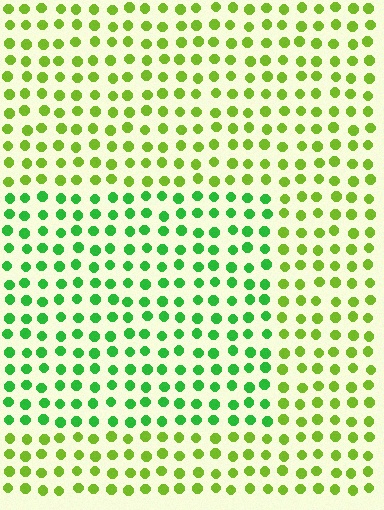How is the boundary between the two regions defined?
The boundary is defined purely by a slight shift in hue (about 37 degrees). Spacing, size, and orientation are identical on both sides.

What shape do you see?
I see a rectangle.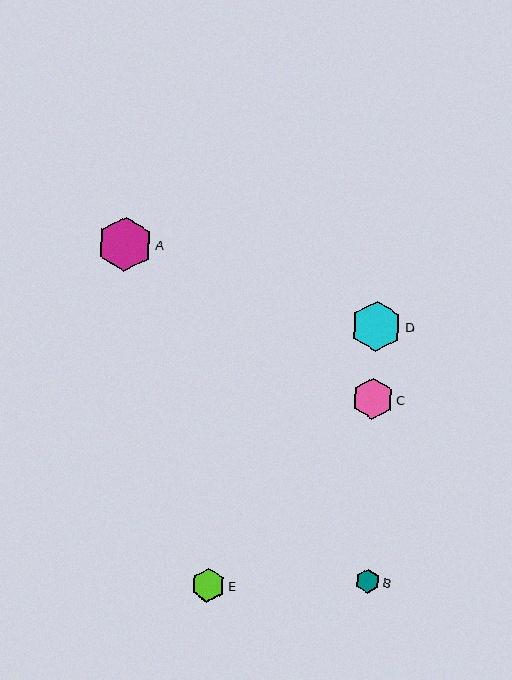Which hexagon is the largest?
Hexagon A is the largest with a size of approximately 55 pixels.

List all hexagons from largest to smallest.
From largest to smallest: A, D, C, E, B.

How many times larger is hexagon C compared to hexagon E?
Hexagon C is approximately 1.2 times the size of hexagon E.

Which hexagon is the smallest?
Hexagon B is the smallest with a size of approximately 24 pixels.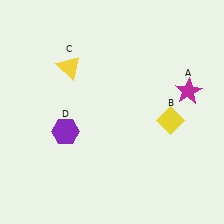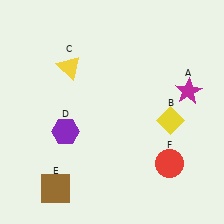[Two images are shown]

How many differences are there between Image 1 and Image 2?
There are 2 differences between the two images.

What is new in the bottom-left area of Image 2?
A brown square (E) was added in the bottom-left area of Image 2.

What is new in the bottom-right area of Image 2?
A red circle (F) was added in the bottom-right area of Image 2.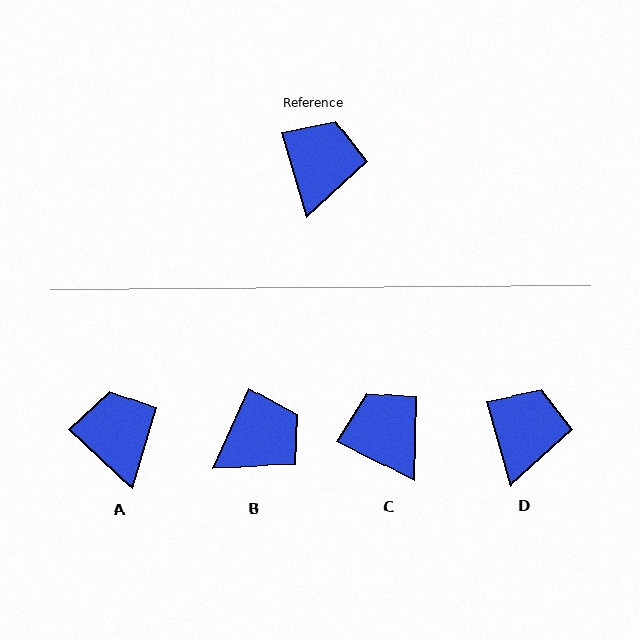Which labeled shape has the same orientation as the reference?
D.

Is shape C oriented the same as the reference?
No, it is off by about 47 degrees.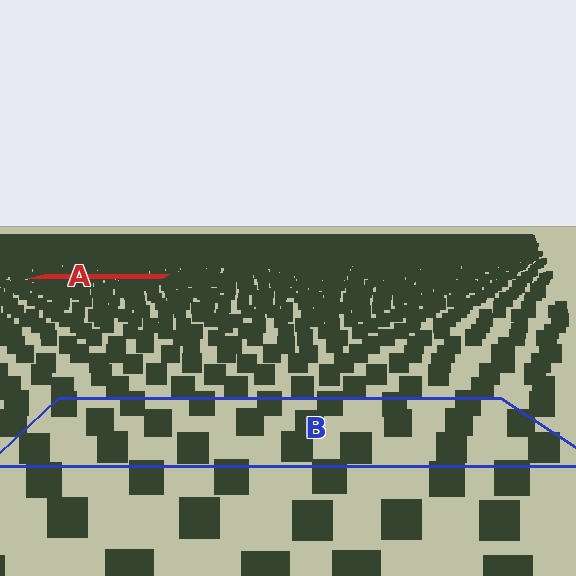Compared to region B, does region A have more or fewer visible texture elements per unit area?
Region A has more texture elements per unit area — they are packed more densely because it is farther away.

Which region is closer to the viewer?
Region B is closer. The texture elements there are larger and more spread out.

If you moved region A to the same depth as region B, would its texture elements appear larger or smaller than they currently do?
They would appear larger. At a closer depth, the same texture elements are projected at a bigger on-screen size.